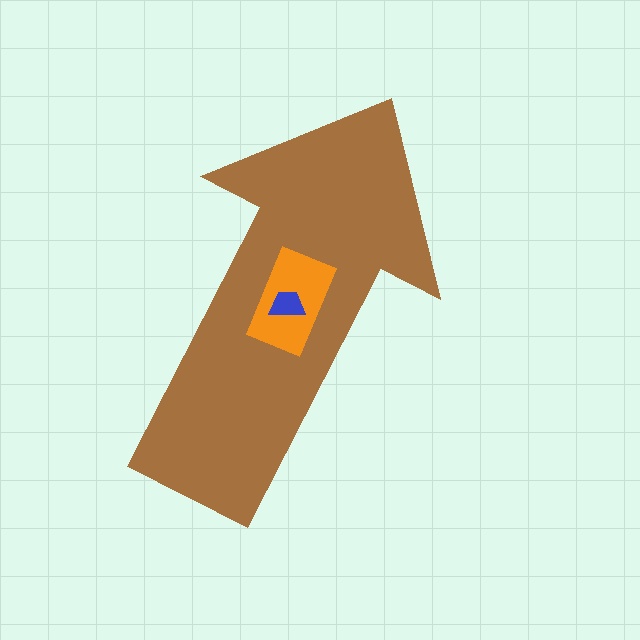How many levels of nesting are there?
3.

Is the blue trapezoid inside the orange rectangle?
Yes.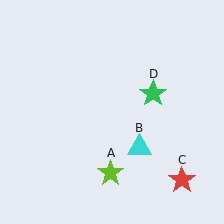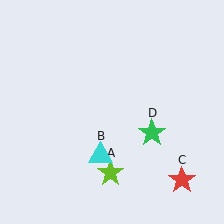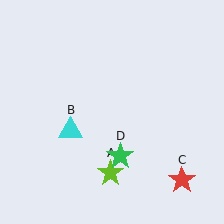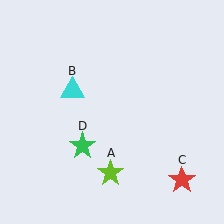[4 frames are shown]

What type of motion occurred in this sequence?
The cyan triangle (object B), green star (object D) rotated clockwise around the center of the scene.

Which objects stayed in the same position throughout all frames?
Lime star (object A) and red star (object C) remained stationary.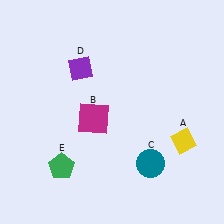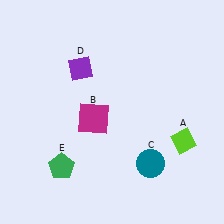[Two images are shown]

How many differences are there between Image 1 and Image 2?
There is 1 difference between the two images.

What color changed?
The diamond (A) changed from yellow in Image 1 to lime in Image 2.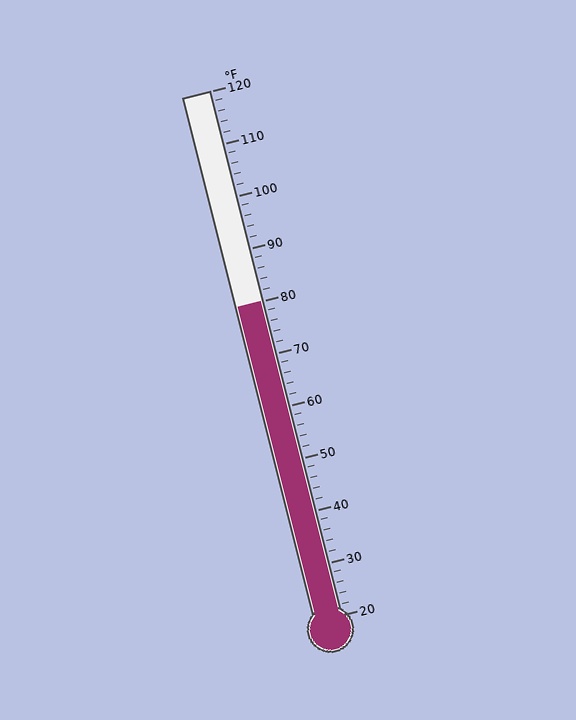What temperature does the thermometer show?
The thermometer shows approximately 80°F.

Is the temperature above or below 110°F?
The temperature is below 110°F.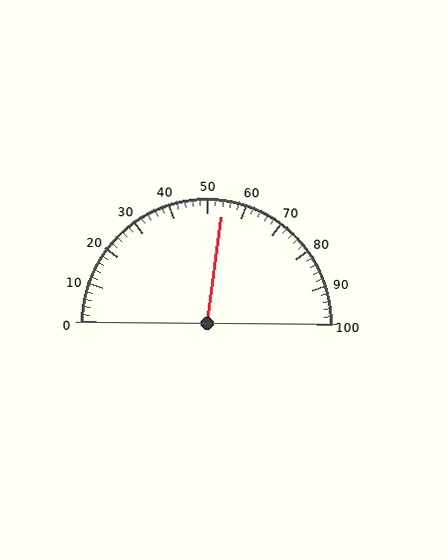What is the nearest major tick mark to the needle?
The nearest major tick mark is 50.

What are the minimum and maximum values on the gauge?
The gauge ranges from 0 to 100.